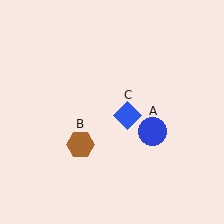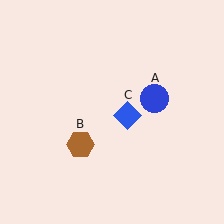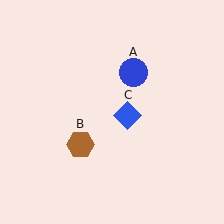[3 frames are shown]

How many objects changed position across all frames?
1 object changed position: blue circle (object A).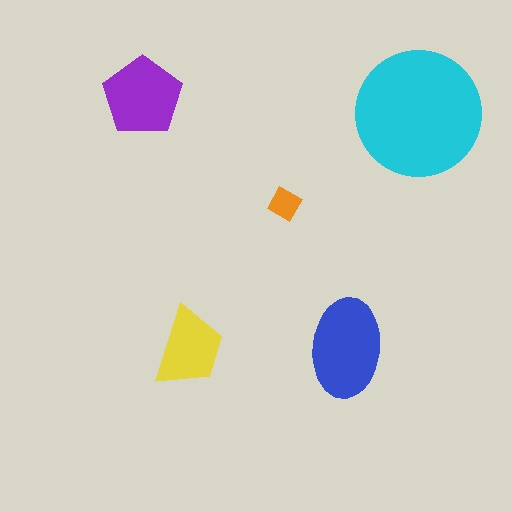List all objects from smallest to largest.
The orange diamond, the yellow trapezoid, the purple pentagon, the blue ellipse, the cyan circle.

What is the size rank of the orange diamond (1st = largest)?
5th.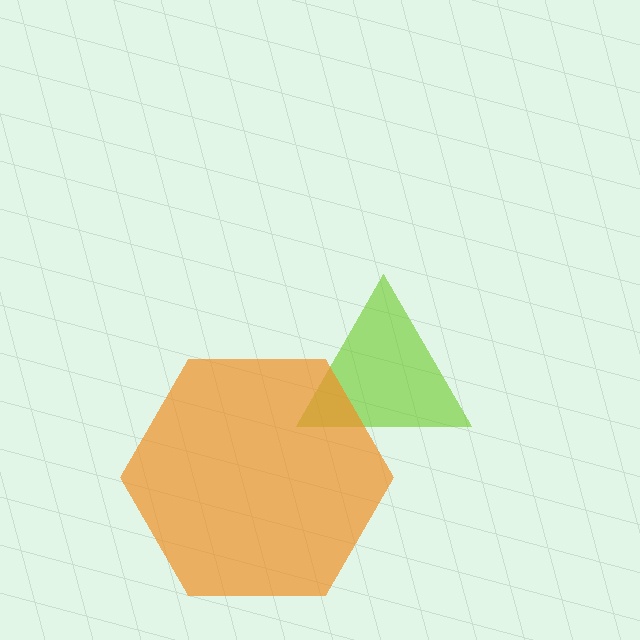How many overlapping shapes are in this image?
There are 2 overlapping shapes in the image.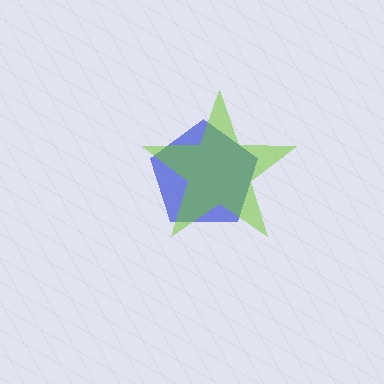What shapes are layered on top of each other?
The layered shapes are: a blue pentagon, a lime star.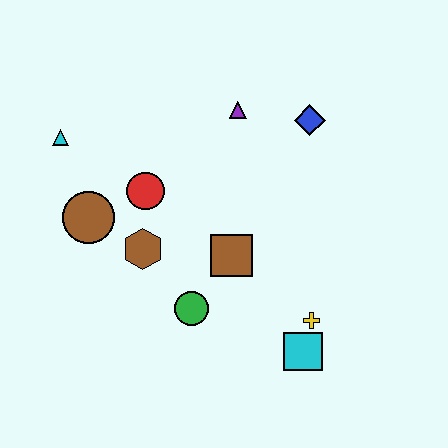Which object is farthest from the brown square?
The cyan triangle is farthest from the brown square.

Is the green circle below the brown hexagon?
Yes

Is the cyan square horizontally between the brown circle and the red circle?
No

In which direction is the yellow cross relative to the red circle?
The yellow cross is to the right of the red circle.